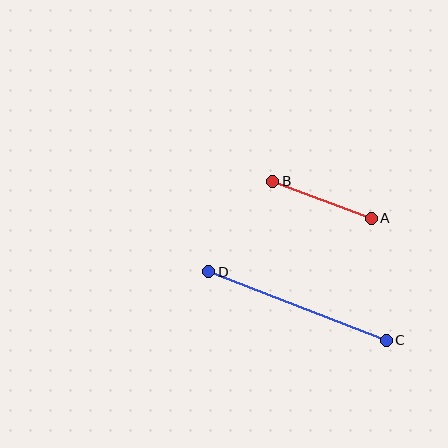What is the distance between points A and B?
The distance is approximately 105 pixels.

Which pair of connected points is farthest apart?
Points C and D are farthest apart.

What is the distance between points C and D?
The distance is approximately 190 pixels.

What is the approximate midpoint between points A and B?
The midpoint is at approximately (322, 200) pixels.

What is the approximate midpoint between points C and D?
The midpoint is at approximately (297, 306) pixels.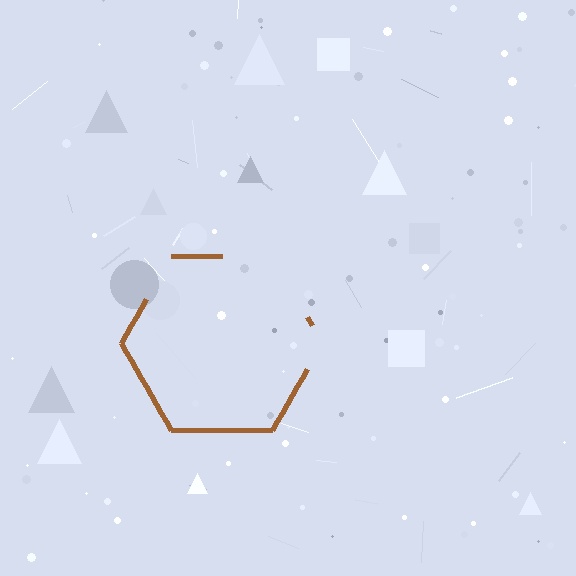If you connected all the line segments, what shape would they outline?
They would outline a hexagon.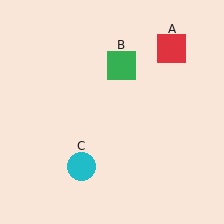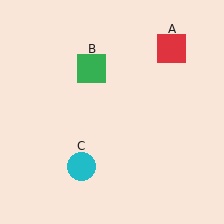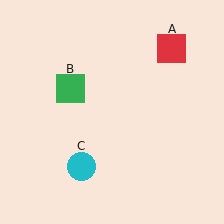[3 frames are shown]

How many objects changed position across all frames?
1 object changed position: green square (object B).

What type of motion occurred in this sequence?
The green square (object B) rotated counterclockwise around the center of the scene.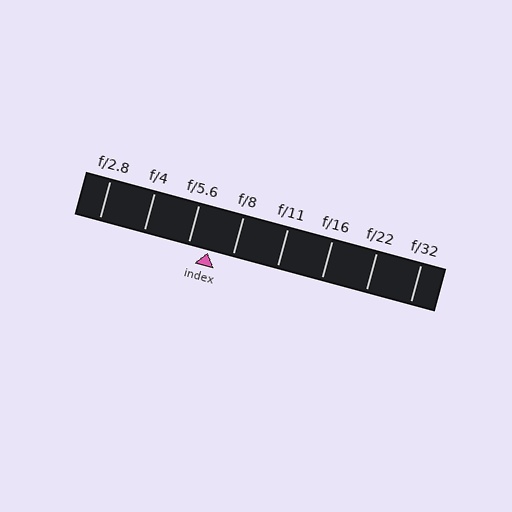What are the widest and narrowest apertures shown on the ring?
The widest aperture shown is f/2.8 and the narrowest is f/32.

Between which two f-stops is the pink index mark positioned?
The index mark is between f/5.6 and f/8.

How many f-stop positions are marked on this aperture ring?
There are 8 f-stop positions marked.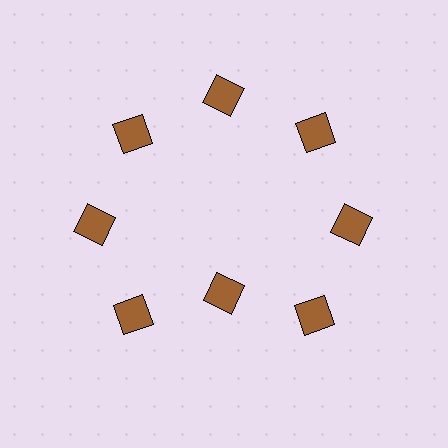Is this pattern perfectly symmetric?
No. The 8 brown diamonds are arranged in a ring, but one element near the 6 o'clock position is pulled inward toward the center, breaking the 8-fold rotational symmetry.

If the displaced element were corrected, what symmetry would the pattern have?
It would have 8-fold rotational symmetry — the pattern would map onto itself every 45 degrees.